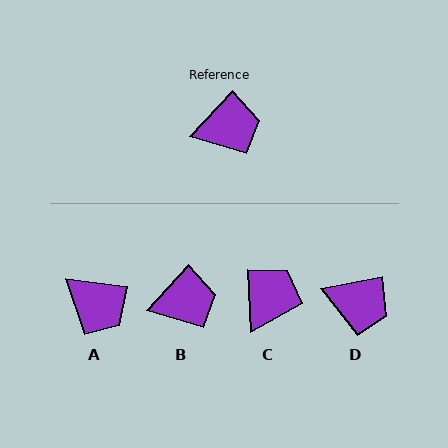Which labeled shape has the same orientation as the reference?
B.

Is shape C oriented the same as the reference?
No, it is off by about 46 degrees.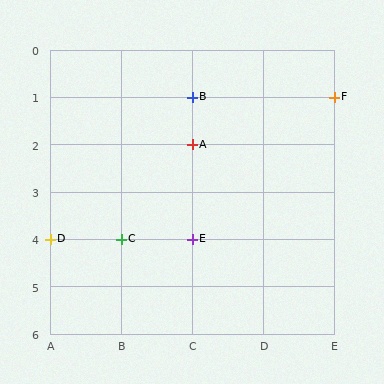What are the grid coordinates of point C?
Point C is at grid coordinates (B, 4).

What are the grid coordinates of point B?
Point B is at grid coordinates (C, 1).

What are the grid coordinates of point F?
Point F is at grid coordinates (E, 1).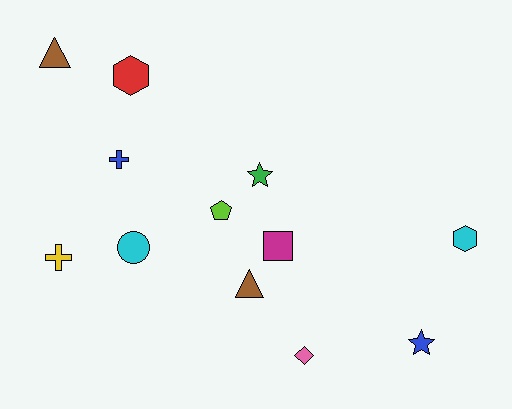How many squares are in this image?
There is 1 square.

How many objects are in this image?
There are 12 objects.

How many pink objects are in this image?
There is 1 pink object.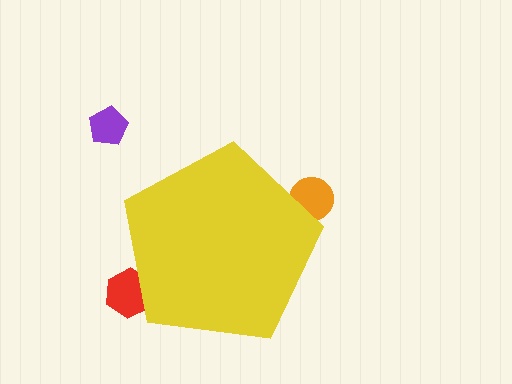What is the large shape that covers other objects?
A yellow pentagon.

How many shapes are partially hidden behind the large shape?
2 shapes are partially hidden.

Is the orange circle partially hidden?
Yes, the orange circle is partially hidden behind the yellow pentagon.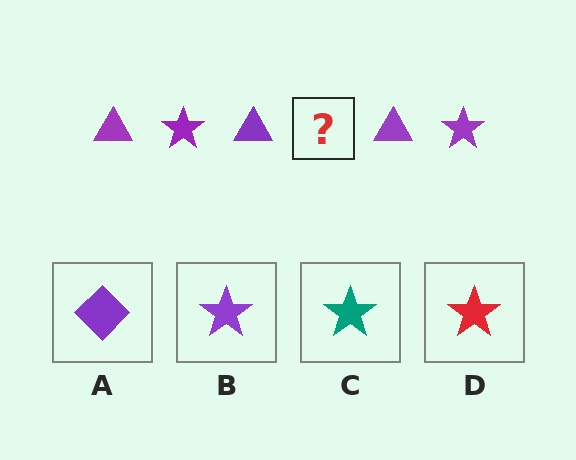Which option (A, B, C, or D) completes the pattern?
B.